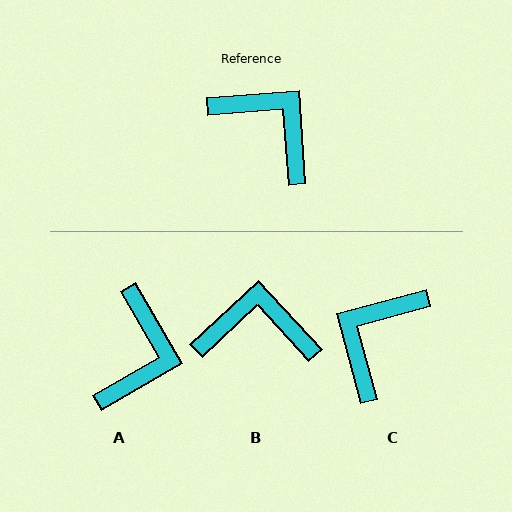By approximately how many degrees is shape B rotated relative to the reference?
Approximately 39 degrees counter-clockwise.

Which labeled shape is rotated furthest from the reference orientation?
C, about 101 degrees away.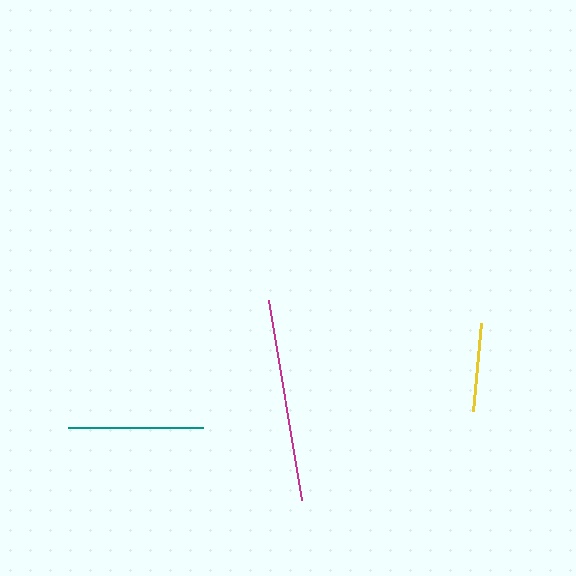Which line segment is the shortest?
The yellow line is the shortest at approximately 88 pixels.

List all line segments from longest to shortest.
From longest to shortest: magenta, teal, yellow.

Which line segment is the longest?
The magenta line is the longest at approximately 203 pixels.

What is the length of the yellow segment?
The yellow segment is approximately 88 pixels long.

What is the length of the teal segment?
The teal segment is approximately 135 pixels long.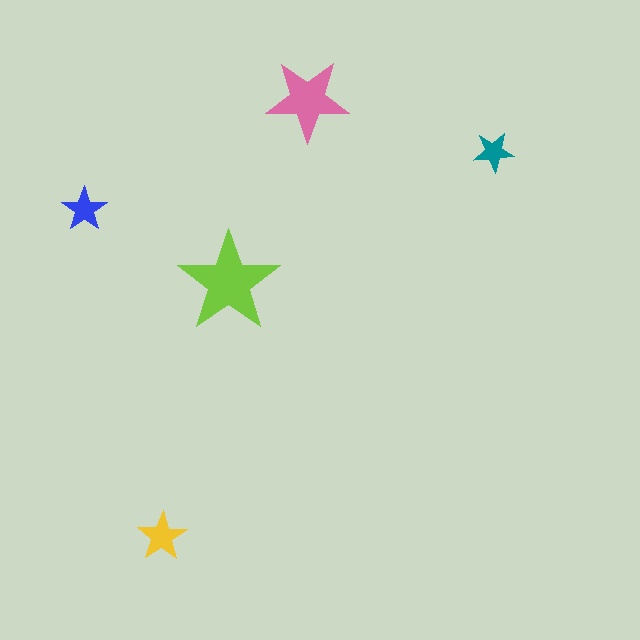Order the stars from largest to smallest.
the lime one, the pink one, the yellow one, the blue one, the teal one.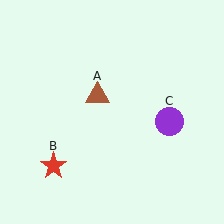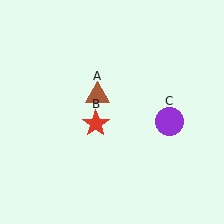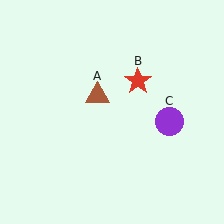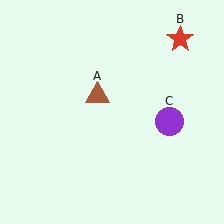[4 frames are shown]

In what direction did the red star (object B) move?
The red star (object B) moved up and to the right.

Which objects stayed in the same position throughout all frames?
Brown triangle (object A) and purple circle (object C) remained stationary.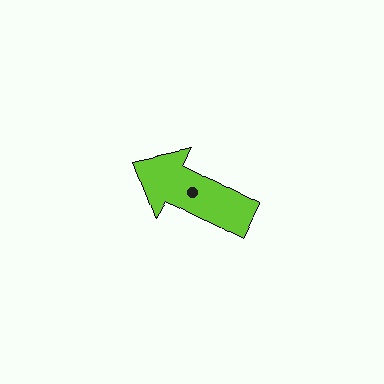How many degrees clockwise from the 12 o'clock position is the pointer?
Approximately 298 degrees.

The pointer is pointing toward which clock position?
Roughly 10 o'clock.